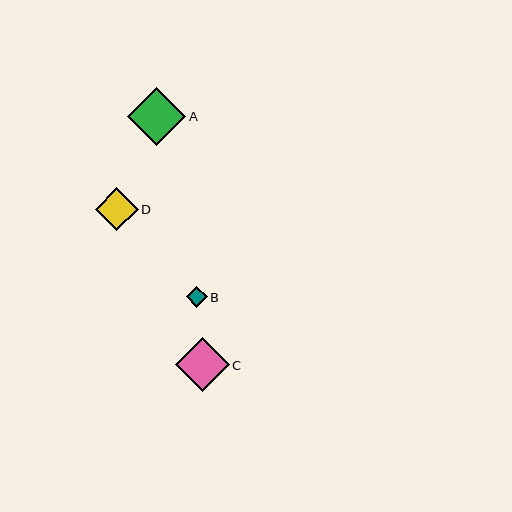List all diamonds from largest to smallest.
From largest to smallest: A, C, D, B.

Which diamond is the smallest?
Diamond B is the smallest with a size of approximately 21 pixels.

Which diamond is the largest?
Diamond A is the largest with a size of approximately 58 pixels.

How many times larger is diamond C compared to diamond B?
Diamond C is approximately 2.6 times the size of diamond B.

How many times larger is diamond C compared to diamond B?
Diamond C is approximately 2.6 times the size of diamond B.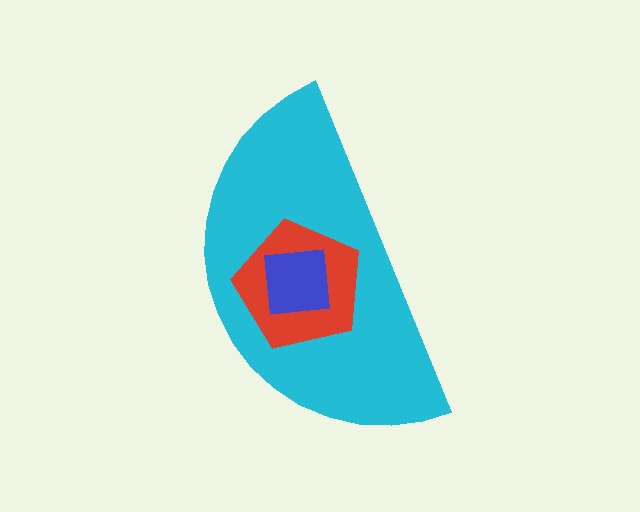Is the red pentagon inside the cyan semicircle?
Yes.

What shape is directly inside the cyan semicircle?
The red pentagon.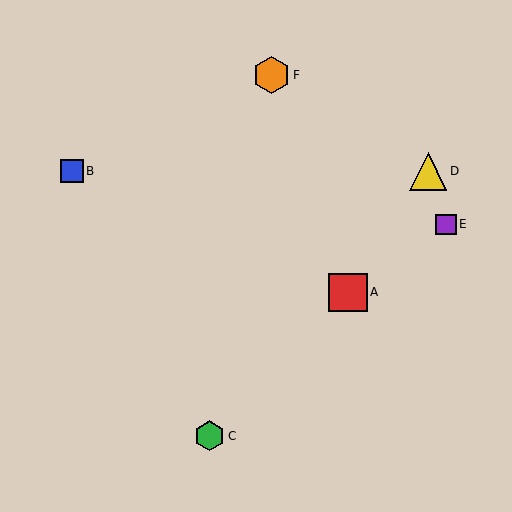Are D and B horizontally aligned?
Yes, both are at y≈171.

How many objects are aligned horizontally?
2 objects (B, D) are aligned horizontally.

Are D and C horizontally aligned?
No, D is at y≈171 and C is at y≈436.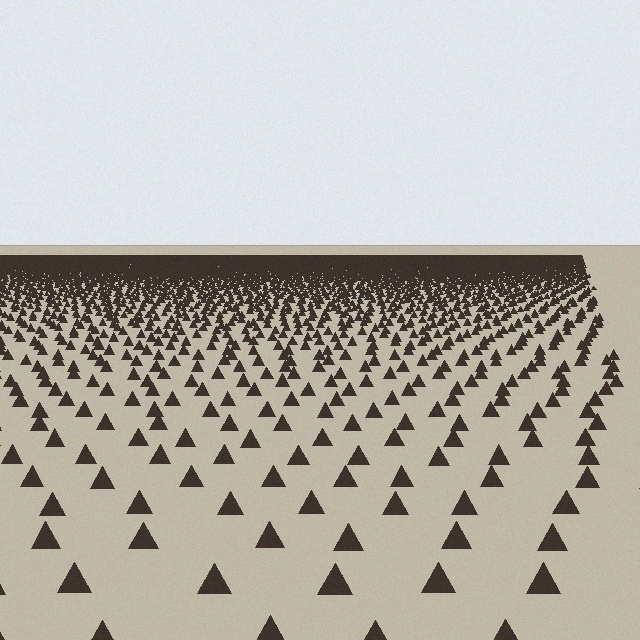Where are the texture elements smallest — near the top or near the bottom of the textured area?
Near the top.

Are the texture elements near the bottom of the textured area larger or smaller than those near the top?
Larger. Near the bottom, elements are closer to the viewer and appear at a bigger on-screen size.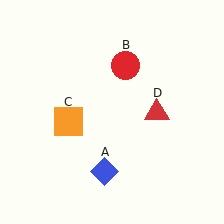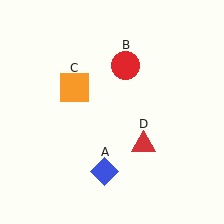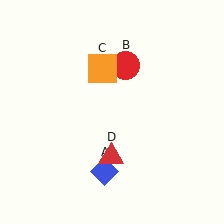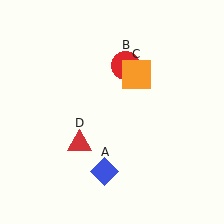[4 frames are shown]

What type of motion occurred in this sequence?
The orange square (object C), red triangle (object D) rotated clockwise around the center of the scene.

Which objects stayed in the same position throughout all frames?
Blue diamond (object A) and red circle (object B) remained stationary.